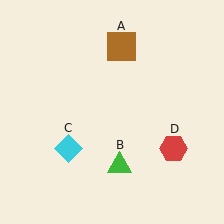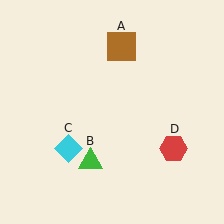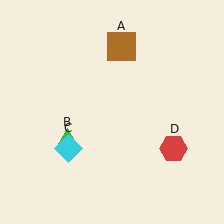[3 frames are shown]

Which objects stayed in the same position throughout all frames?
Brown square (object A) and cyan diamond (object C) and red hexagon (object D) remained stationary.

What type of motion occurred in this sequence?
The green triangle (object B) rotated clockwise around the center of the scene.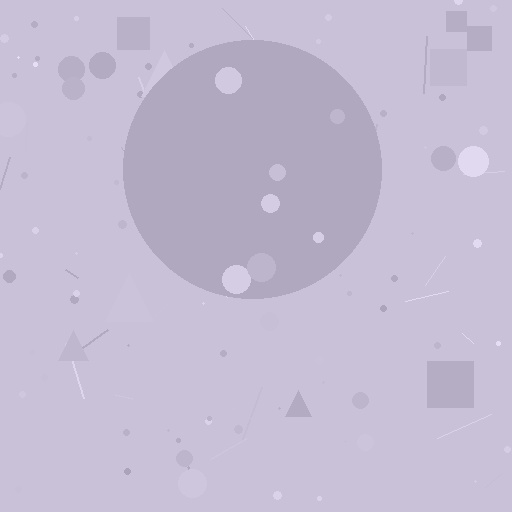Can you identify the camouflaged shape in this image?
The camouflaged shape is a circle.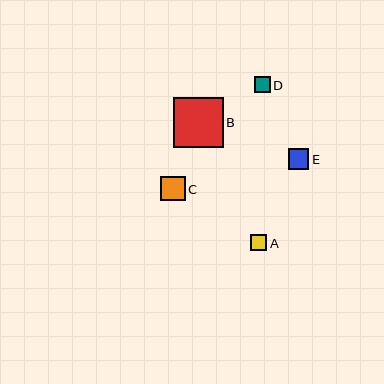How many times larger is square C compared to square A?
Square C is approximately 1.5 times the size of square A.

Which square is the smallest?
Square D is the smallest with a size of approximately 16 pixels.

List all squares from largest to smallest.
From largest to smallest: B, C, E, A, D.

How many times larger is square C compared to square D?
Square C is approximately 1.5 times the size of square D.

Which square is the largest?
Square B is the largest with a size of approximately 50 pixels.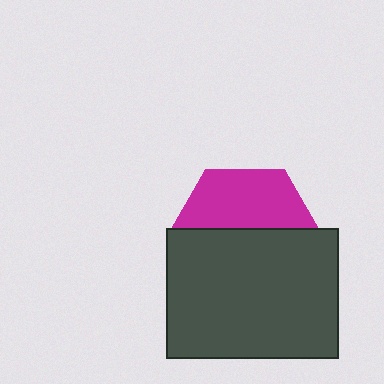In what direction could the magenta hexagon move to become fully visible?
The magenta hexagon could move up. That would shift it out from behind the dark gray rectangle entirely.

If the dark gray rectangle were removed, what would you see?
You would see the complete magenta hexagon.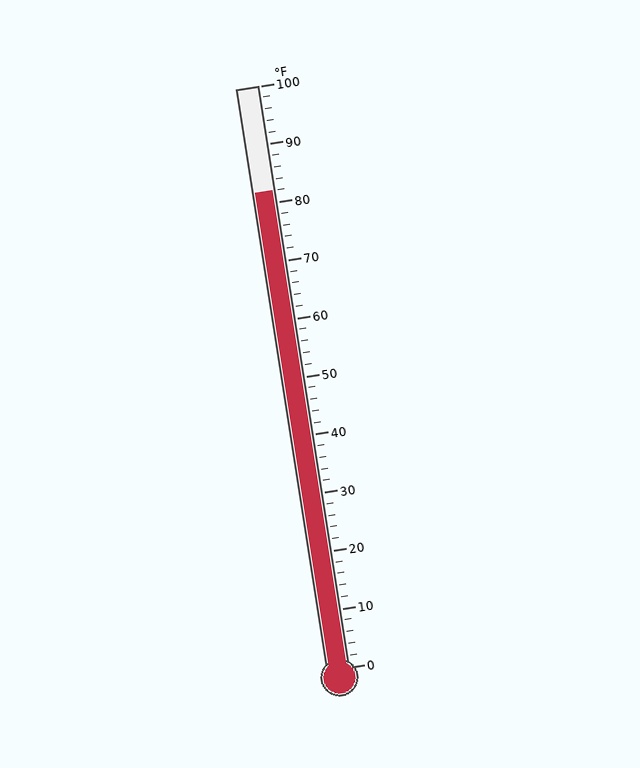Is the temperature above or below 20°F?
The temperature is above 20°F.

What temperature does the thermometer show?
The thermometer shows approximately 82°F.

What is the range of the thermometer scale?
The thermometer scale ranges from 0°F to 100°F.